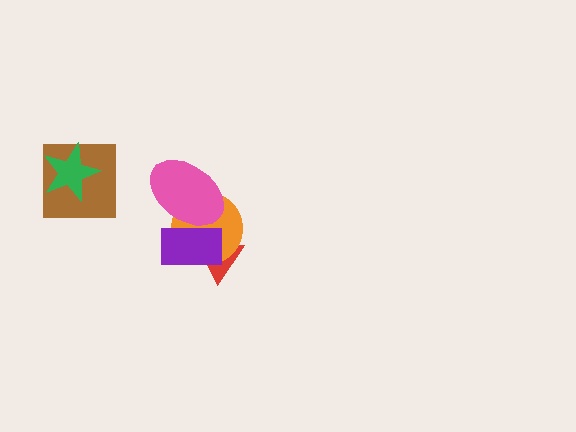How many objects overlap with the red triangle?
2 objects overlap with the red triangle.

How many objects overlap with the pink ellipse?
2 objects overlap with the pink ellipse.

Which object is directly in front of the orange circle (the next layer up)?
The purple rectangle is directly in front of the orange circle.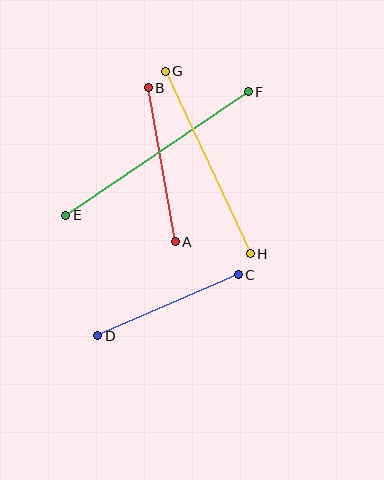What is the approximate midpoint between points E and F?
The midpoint is at approximately (157, 153) pixels.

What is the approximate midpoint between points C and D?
The midpoint is at approximately (168, 305) pixels.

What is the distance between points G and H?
The distance is approximately 202 pixels.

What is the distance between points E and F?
The distance is approximately 220 pixels.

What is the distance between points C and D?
The distance is approximately 153 pixels.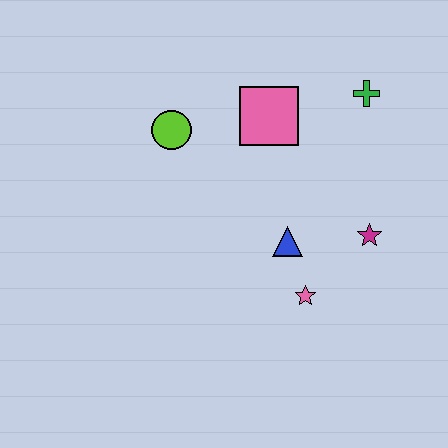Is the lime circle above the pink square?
No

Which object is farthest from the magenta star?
The lime circle is farthest from the magenta star.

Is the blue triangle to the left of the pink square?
No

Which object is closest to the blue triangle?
The pink star is closest to the blue triangle.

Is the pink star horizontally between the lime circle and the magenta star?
Yes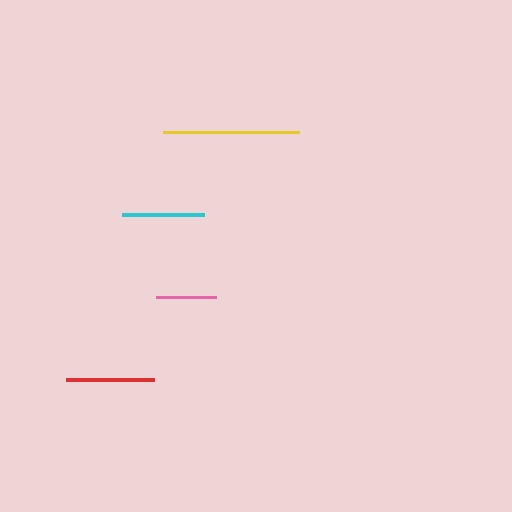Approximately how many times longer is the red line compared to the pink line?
The red line is approximately 1.5 times the length of the pink line.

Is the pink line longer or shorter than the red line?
The red line is longer than the pink line.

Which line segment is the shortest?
The pink line is the shortest at approximately 60 pixels.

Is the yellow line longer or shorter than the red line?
The yellow line is longer than the red line.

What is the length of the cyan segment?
The cyan segment is approximately 83 pixels long.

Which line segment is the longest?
The yellow line is the longest at approximately 136 pixels.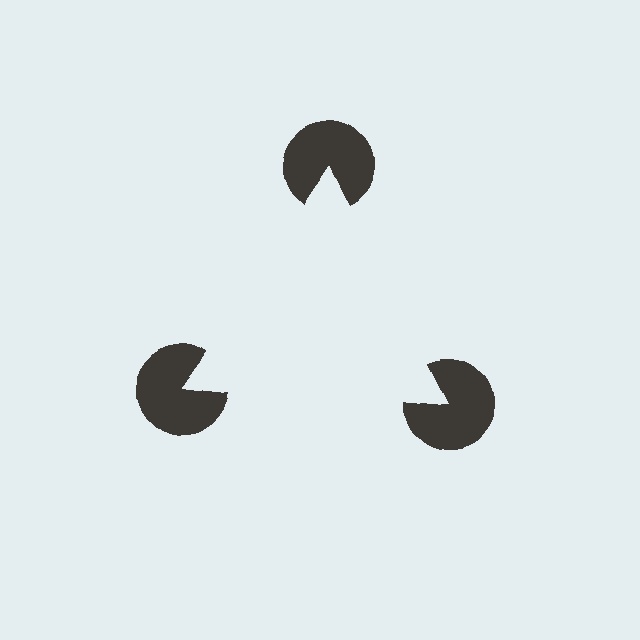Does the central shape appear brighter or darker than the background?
It typically appears slightly brighter than the background, even though no actual brightness change is drawn.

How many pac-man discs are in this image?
There are 3 — one at each vertex of the illusory triangle.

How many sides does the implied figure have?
3 sides.